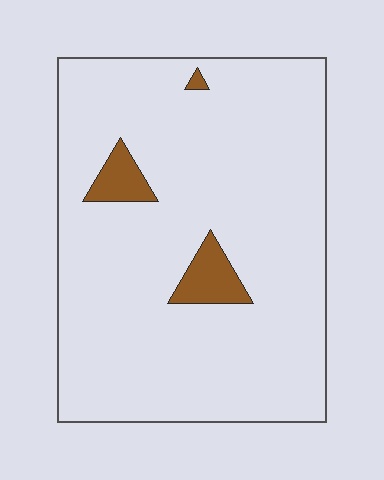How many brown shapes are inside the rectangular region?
3.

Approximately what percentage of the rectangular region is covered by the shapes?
Approximately 5%.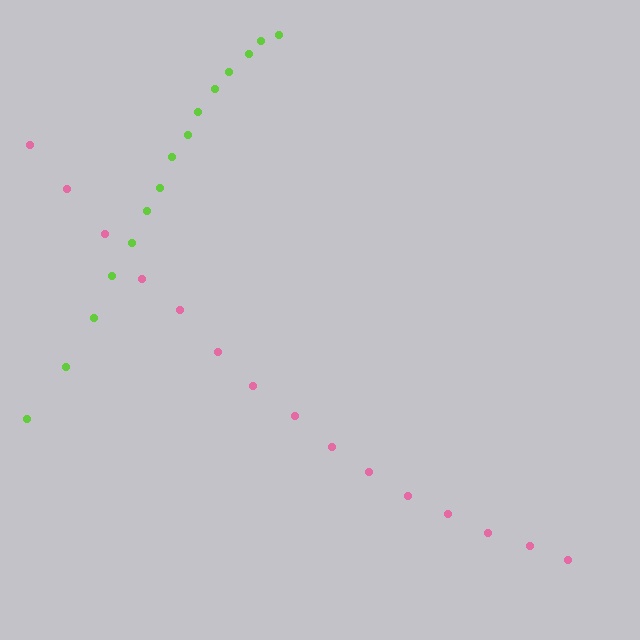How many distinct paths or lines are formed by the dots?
There are 2 distinct paths.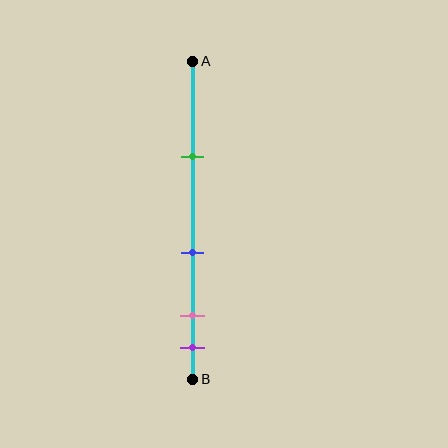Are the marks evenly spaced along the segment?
No, the marks are not evenly spaced.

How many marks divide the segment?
There are 4 marks dividing the segment.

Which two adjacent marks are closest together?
The pink and purple marks are the closest adjacent pair.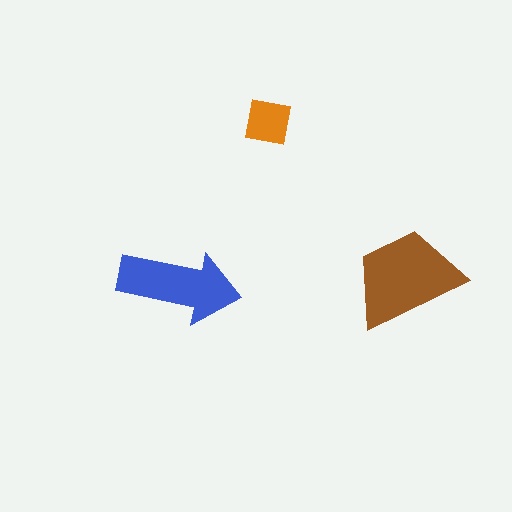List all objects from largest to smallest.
The brown trapezoid, the blue arrow, the orange square.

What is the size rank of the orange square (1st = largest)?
3rd.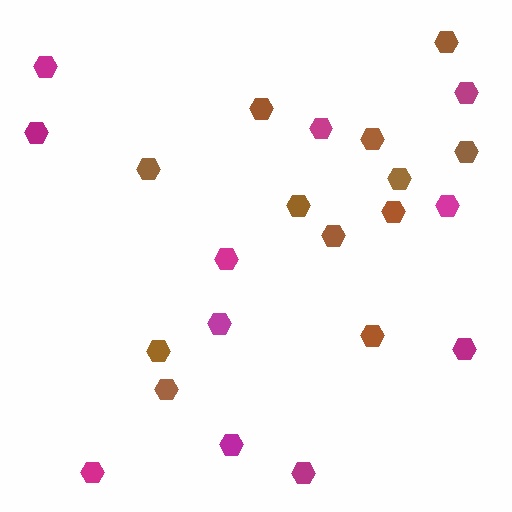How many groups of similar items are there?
There are 2 groups: one group of brown hexagons (12) and one group of magenta hexagons (11).